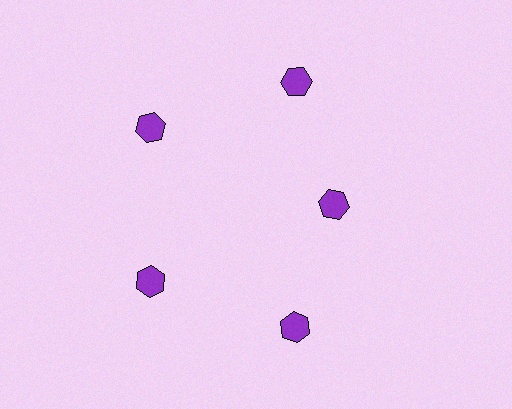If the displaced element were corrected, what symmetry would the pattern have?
It would have 5-fold rotational symmetry — the pattern would map onto itself every 72 degrees.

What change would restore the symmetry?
The symmetry would be restored by moving it outward, back onto the ring so that all 5 hexagons sit at equal angles and equal distance from the center.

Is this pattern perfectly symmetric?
No. The 5 purple hexagons are arranged in a ring, but one element near the 3 o'clock position is pulled inward toward the center, breaking the 5-fold rotational symmetry.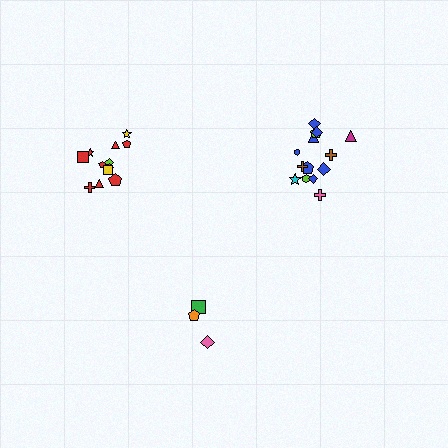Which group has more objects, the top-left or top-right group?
The top-right group.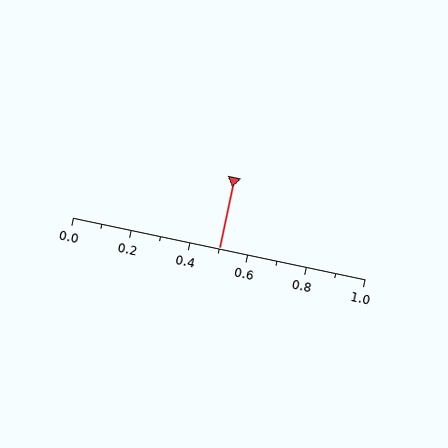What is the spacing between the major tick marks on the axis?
The major ticks are spaced 0.2 apart.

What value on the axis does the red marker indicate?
The marker indicates approximately 0.5.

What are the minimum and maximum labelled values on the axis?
The axis runs from 0.0 to 1.0.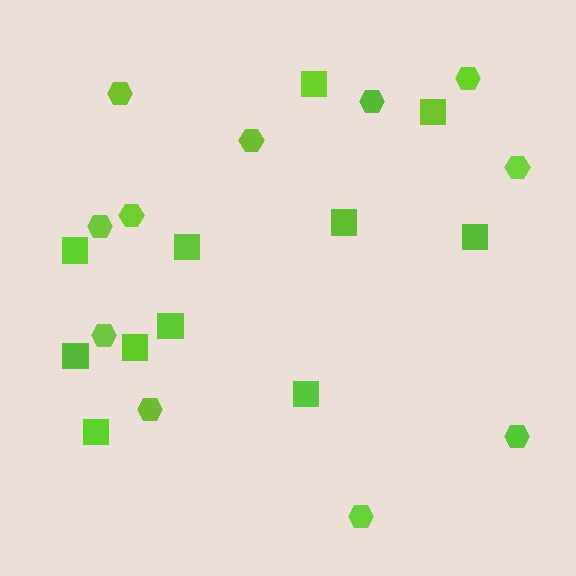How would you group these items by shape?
There are 2 groups: one group of squares (11) and one group of hexagons (11).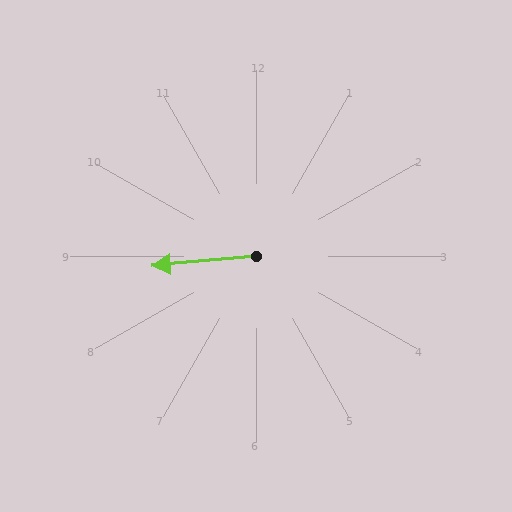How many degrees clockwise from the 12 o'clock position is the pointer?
Approximately 265 degrees.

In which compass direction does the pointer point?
West.